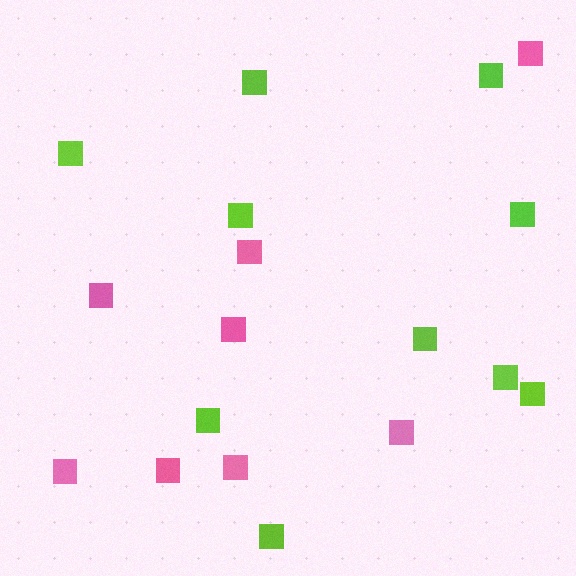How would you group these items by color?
There are 2 groups: one group of pink squares (8) and one group of lime squares (10).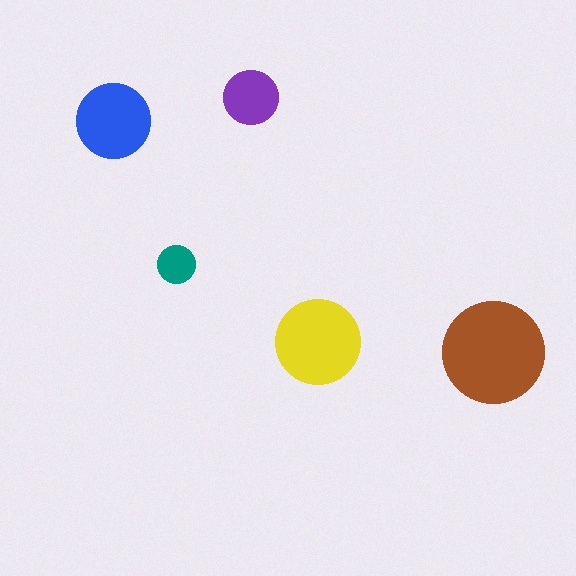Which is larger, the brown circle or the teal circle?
The brown one.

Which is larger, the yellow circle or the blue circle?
The yellow one.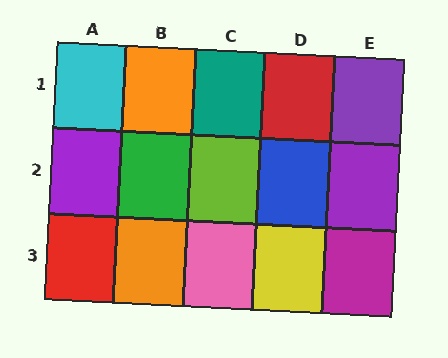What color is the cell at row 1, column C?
Teal.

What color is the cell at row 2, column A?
Purple.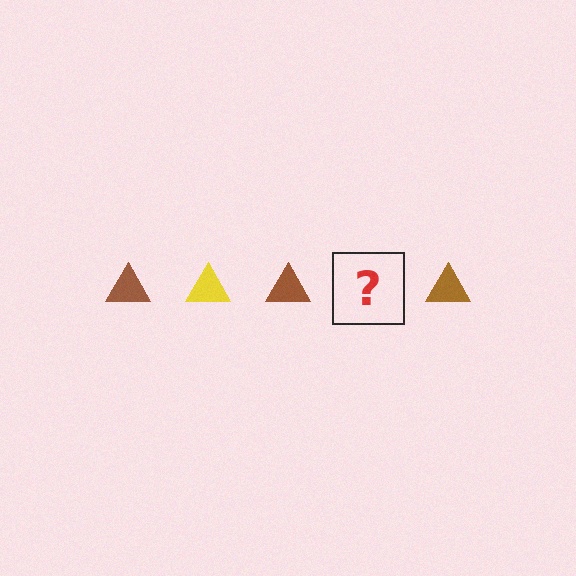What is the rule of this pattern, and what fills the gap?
The rule is that the pattern cycles through brown, yellow triangles. The gap should be filled with a yellow triangle.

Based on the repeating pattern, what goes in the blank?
The blank should be a yellow triangle.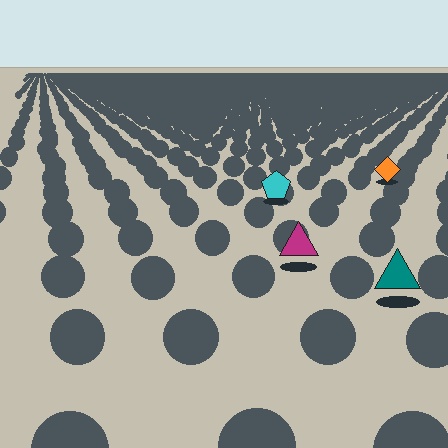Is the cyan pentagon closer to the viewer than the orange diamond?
Yes. The cyan pentagon is closer — you can tell from the texture gradient: the ground texture is coarser near it.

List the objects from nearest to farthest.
From nearest to farthest: the teal triangle, the magenta triangle, the cyan pentagon, the orange diamond.